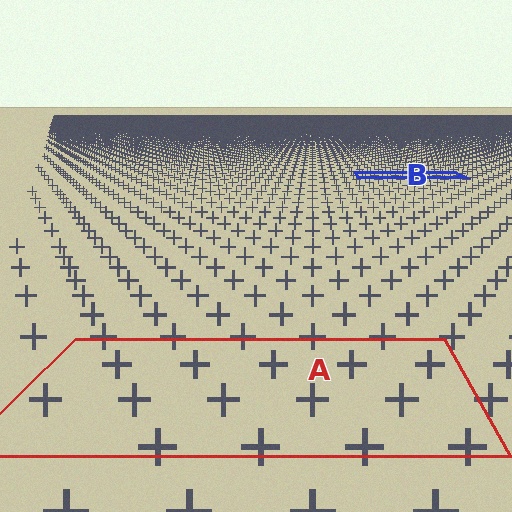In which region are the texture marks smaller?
The texture marks are smaller in region B, because it is farther away.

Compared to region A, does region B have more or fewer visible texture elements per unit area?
Region B has more texture elements per unit area — they are packed more densely because it is farther away.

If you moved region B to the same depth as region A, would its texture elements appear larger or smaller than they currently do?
They would appear larger. At a closer depth, the same texture elements are projected at a bigger on-screen size.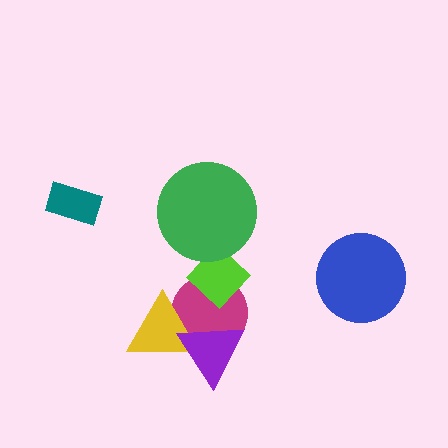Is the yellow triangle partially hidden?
Yes, it is partially covered by another shape.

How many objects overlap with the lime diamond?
2 objects overlap with the lime diamond.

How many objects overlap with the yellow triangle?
2 objects overlap with the yellow triangle.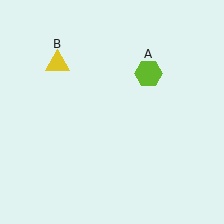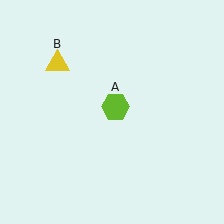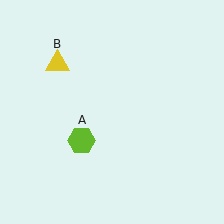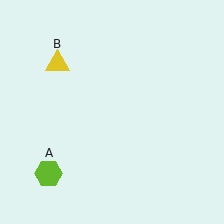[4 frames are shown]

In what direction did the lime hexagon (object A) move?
The lime hexagon (object A) moved down and to the left.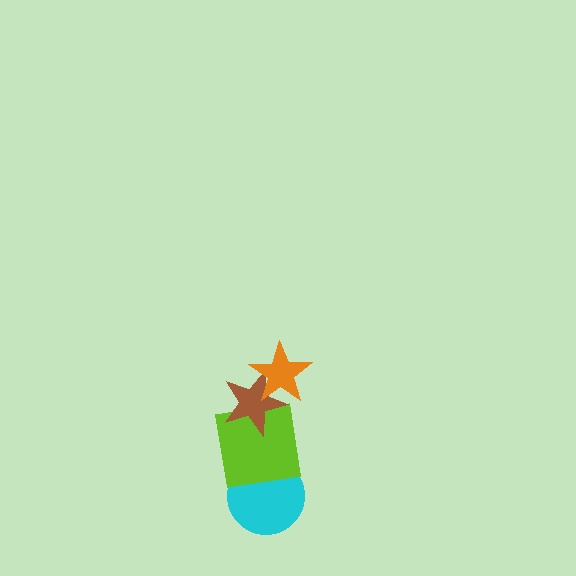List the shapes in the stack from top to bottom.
From top to bottom: the orange star, the brown star, the lime square, the cyan circle.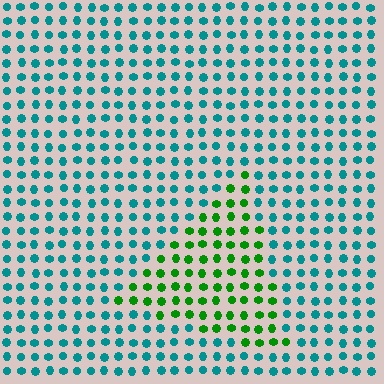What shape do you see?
I see a triangle.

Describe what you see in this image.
The image is filled with small teal elements in a uniform arrangement. A triangle-shaped region is visible where the elements are tinted to a slightly different hue, forming a subtle color boundary.